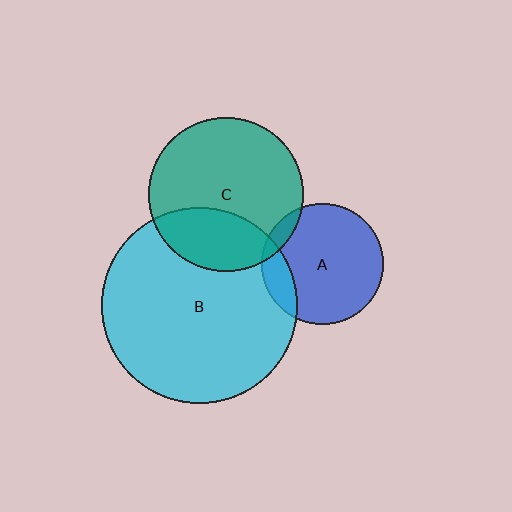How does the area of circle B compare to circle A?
Approximately 2.6 times.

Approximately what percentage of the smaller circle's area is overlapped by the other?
Approximately 10%.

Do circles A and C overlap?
Yes.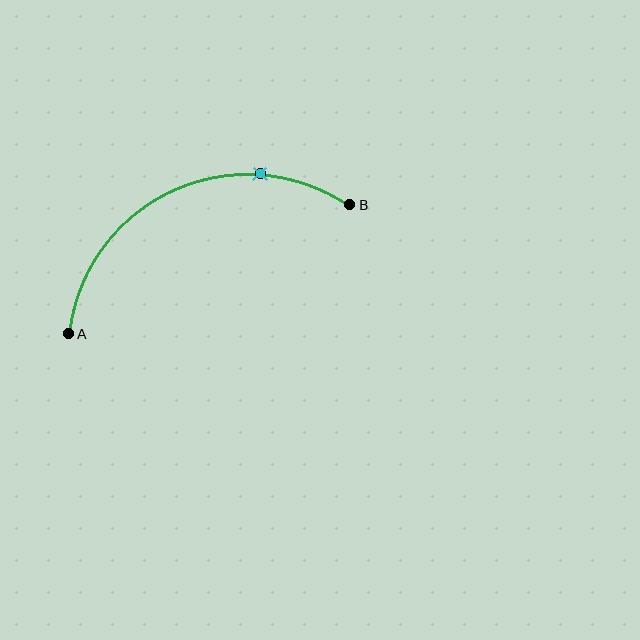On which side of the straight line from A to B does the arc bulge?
The arc bulges above the straight line connecting A and B.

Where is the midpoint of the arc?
The arc midpoint is the point on the curve farthest from the straight line joining A and B. It sits above that line.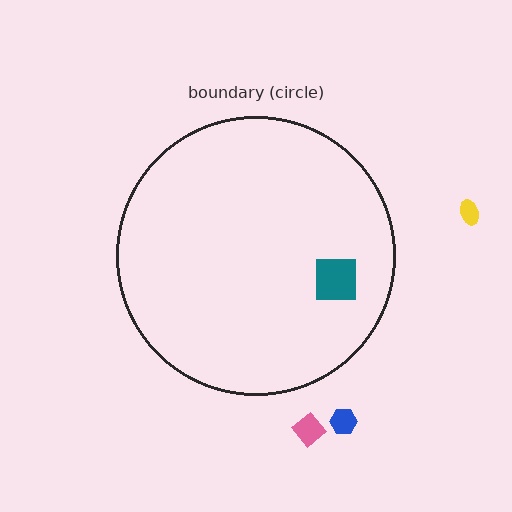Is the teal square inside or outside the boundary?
Inside.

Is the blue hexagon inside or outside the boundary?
Outside.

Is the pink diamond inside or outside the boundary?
Outside.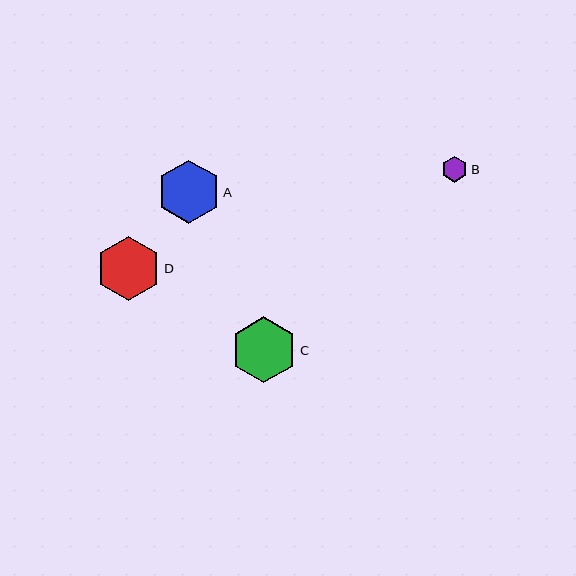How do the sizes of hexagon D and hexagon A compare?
Hexagon D and hexagon A are approximately the same size.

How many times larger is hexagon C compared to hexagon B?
Hexagon C is approximately 2.5 times the size of hexagon B.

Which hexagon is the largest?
Hexagon C is the largest with a size of approximately 66 pixels.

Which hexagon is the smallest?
Hexagon B is the smallest with a size of approximately 26 pixels.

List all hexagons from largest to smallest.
From largest to smallest: C, D, A, B.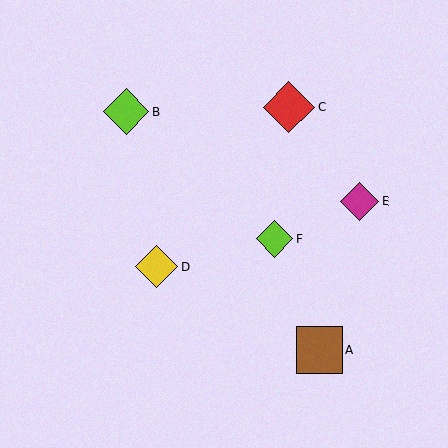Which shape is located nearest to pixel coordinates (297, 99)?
The red diamond (labeled C) at (289, 107) is nearest to that location.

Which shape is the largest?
The red diamond (labeled C) is the largest.